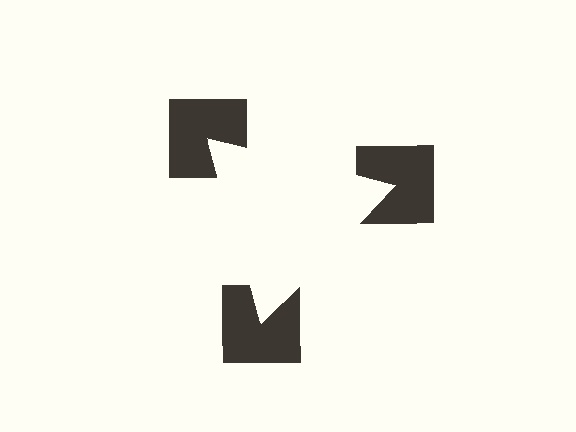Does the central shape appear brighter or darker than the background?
It typically appears slightly brighter than the background, even though no actual brightness change is drawn.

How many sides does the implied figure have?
3 sides.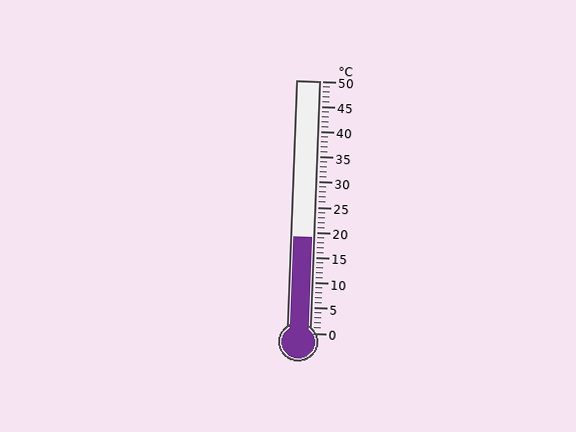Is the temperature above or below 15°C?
The temperature is above 15°C.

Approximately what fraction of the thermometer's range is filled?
The thermometer is filled to approximately 40% of its range.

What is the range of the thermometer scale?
The thermometer scale ranges from 0°C to 50°C.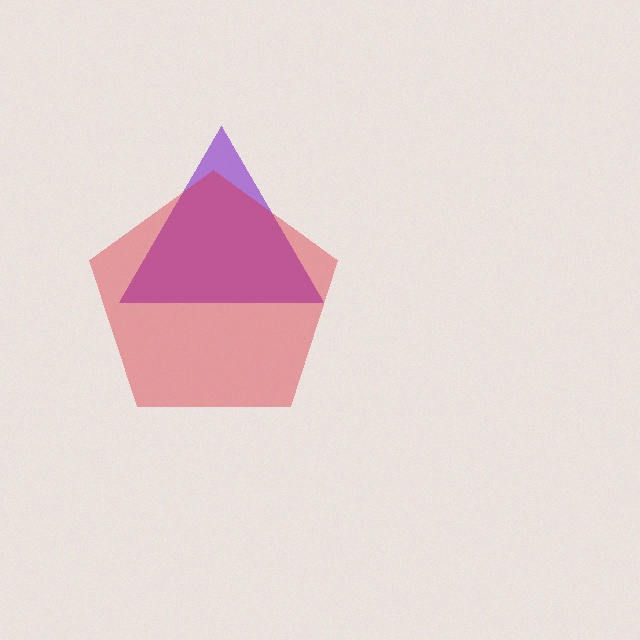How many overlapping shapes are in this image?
There are 2 overlapping shapes in the image.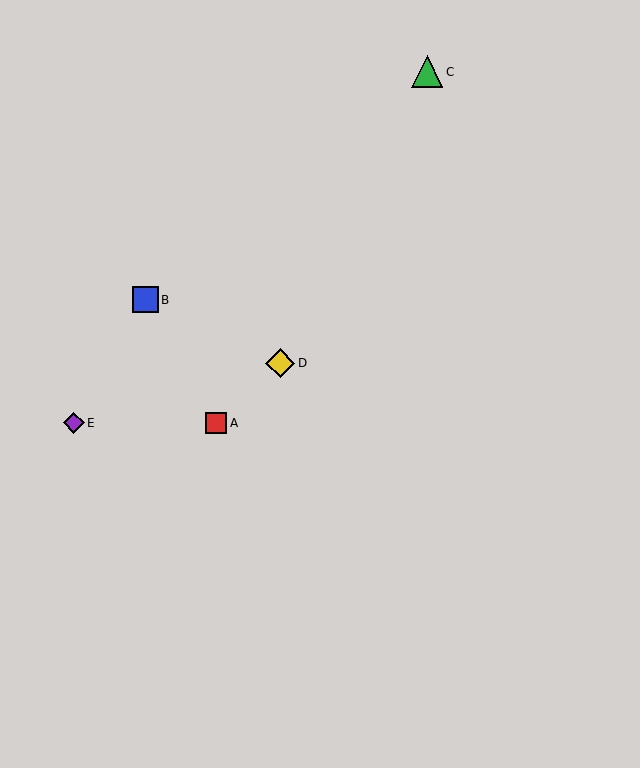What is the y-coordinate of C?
Object C is at y≈72.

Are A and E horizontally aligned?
Yes, both are at y≈423.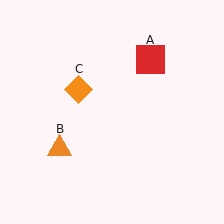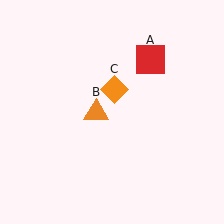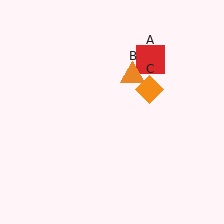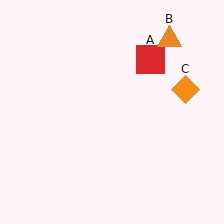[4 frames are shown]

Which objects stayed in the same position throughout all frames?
Red square (object A) remained stationary.